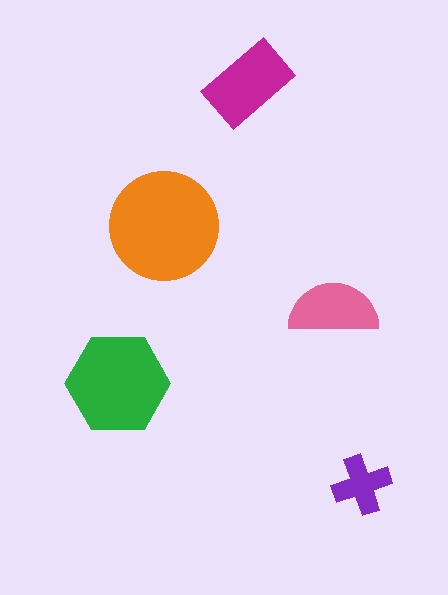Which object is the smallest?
The purple cross.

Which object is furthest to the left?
The green hexagon is leftmost.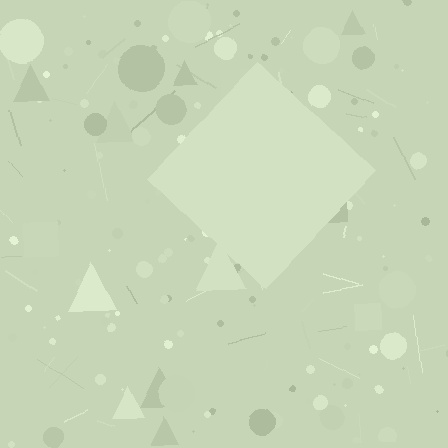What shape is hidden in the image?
A diamond is hidden in the image.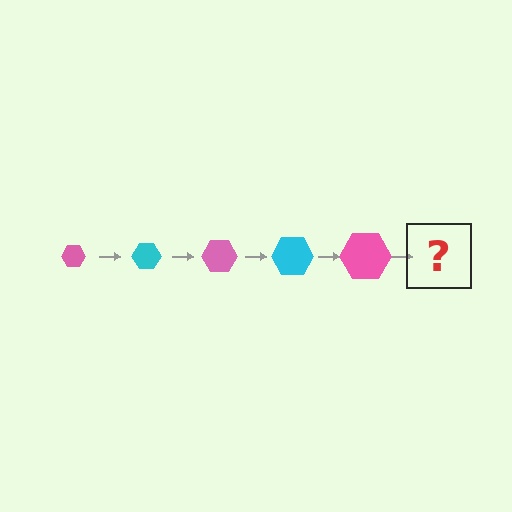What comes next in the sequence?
The next element should be a cyan hexagon, larger than the previous one.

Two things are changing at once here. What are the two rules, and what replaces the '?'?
The two rules are that the hexagon grows larger each step and the color cycles through pink and cyan. The '?' should be a cyan hexagon, larger than the previous one.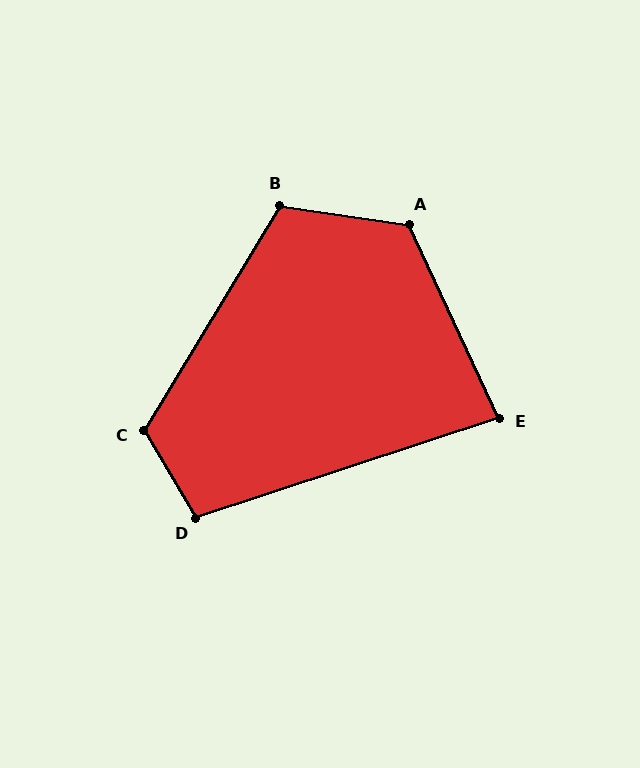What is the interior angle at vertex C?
Approximately 118 degrees (obtuse).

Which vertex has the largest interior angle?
A, at approximately 123 degrees.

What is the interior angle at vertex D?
Approximately 103 degrees (obtuse).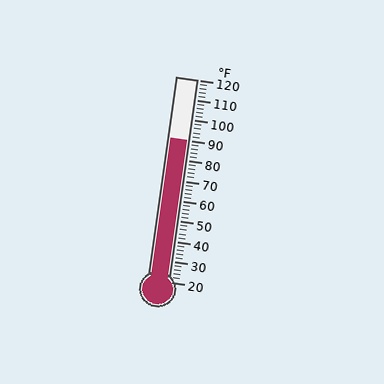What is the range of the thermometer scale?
The thermometer scale ranges from 20°F to 120°F.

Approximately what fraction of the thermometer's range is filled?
The thermometer is filled to approximately 70% of its range.